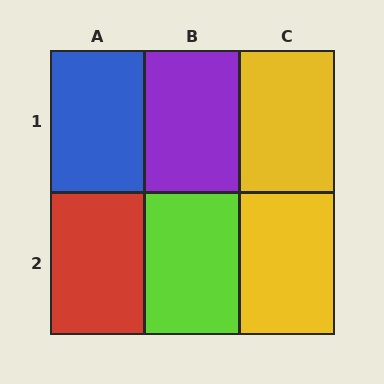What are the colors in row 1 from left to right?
Blue, purple, yellow.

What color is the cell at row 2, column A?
Red.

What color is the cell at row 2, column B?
Lime.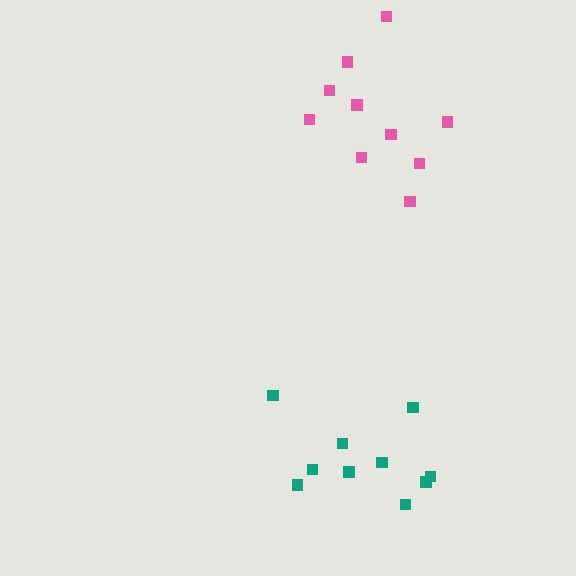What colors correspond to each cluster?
The clusters are colored: teal, pink.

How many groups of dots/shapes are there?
There are 2 groups.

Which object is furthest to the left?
The teal cluster is leftmost.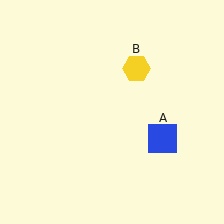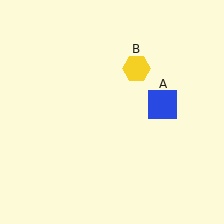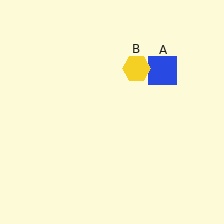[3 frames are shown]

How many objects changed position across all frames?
1 object changed position: blue square (object A).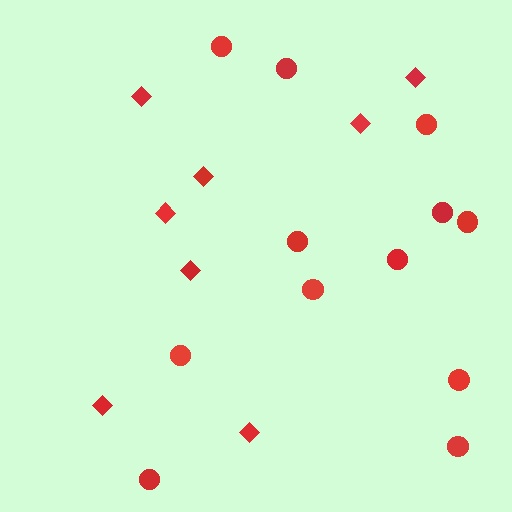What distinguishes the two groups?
There are 2 groups: one group of circles (12) and one group of diamonds (8).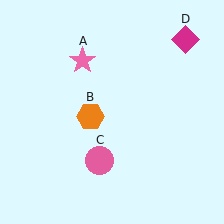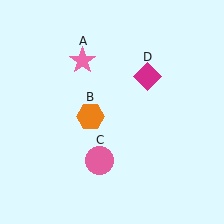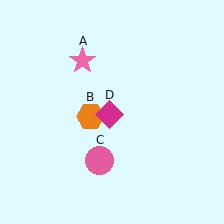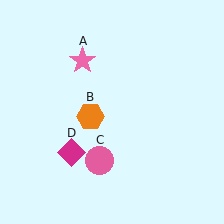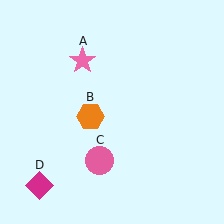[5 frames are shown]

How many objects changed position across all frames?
1 object changed position: magenta diamond (object D).